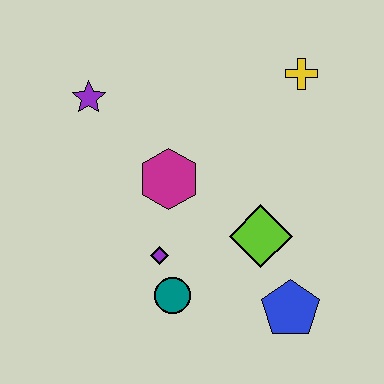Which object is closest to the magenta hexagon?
The purple diamond is closest to the magenta hexagon.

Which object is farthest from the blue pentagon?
The purple star is farthest from the blue pentagon.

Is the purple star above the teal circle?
Yes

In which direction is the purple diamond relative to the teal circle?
The purple diamond is above the teal circle.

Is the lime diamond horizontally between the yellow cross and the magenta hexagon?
Yes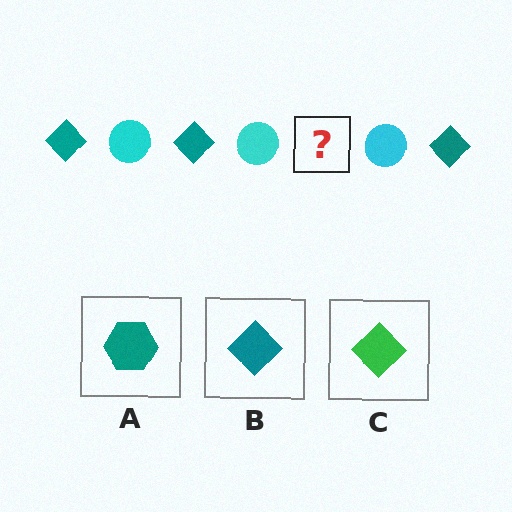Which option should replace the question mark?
Option B.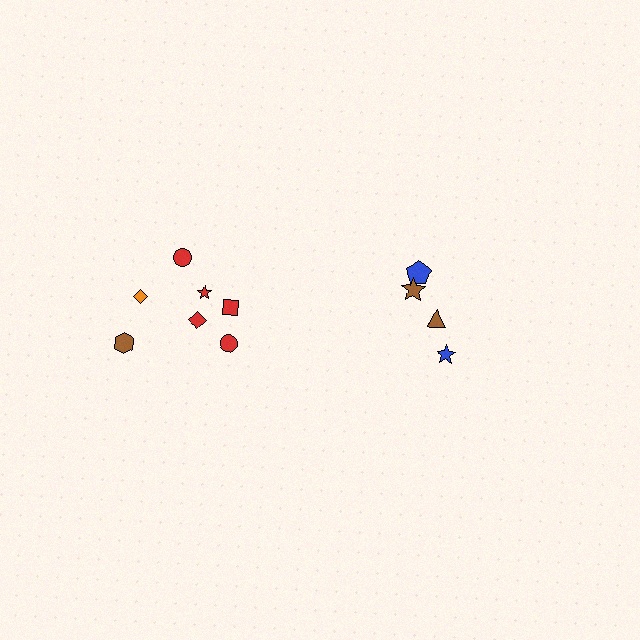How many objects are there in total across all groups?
There are 11 objects.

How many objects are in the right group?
There are 4 objects.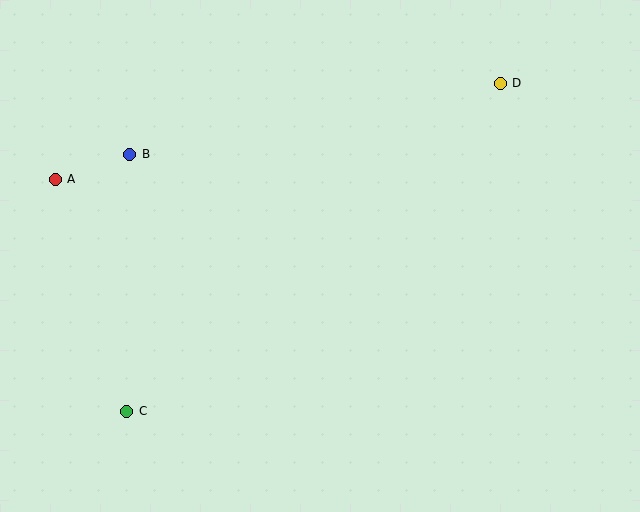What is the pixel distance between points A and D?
The distance between A and D is 455 pixels.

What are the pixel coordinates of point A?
Point A is at (55, 179).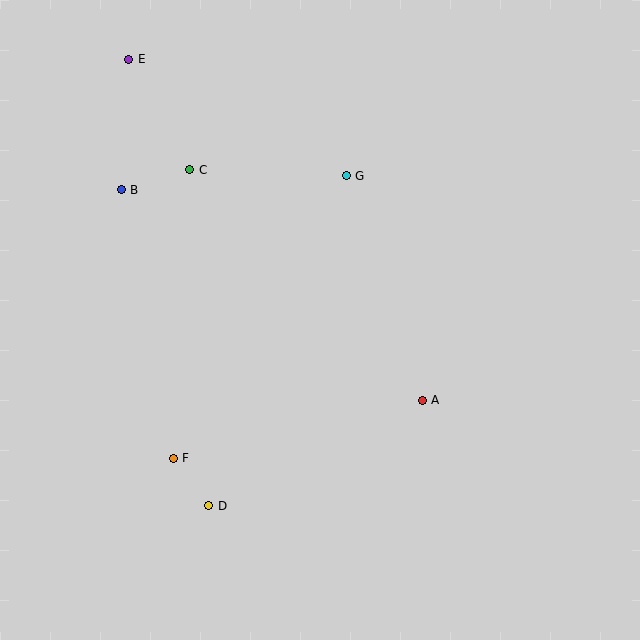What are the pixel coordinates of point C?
Point C is at (190, 170).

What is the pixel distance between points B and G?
The distance between B and G is 226 pixels.